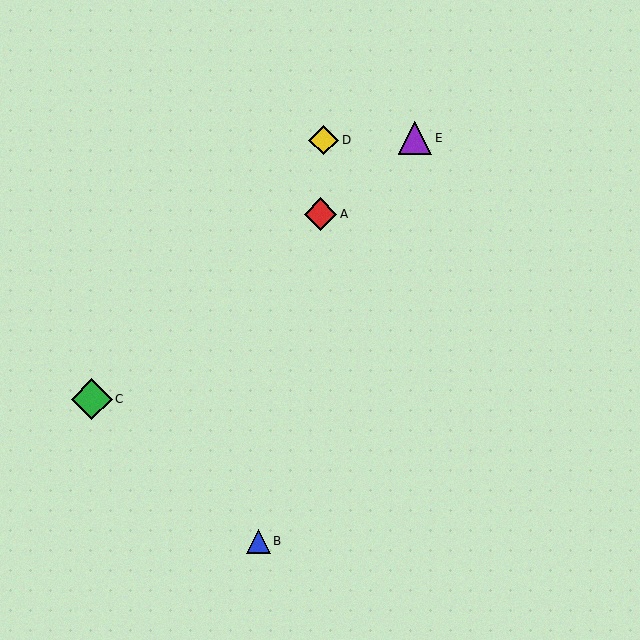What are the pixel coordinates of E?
Object E is at (415, 138).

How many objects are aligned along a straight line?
3 objects (A, C, E) are aligned along a straight line.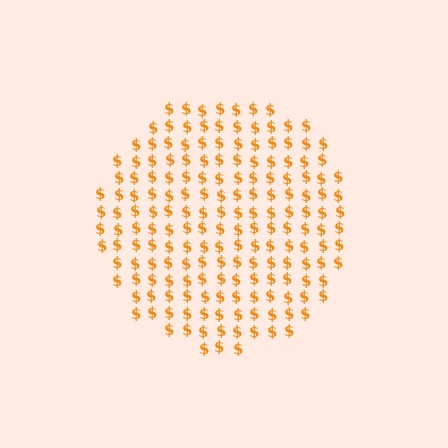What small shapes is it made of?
It is made of small dollar signs.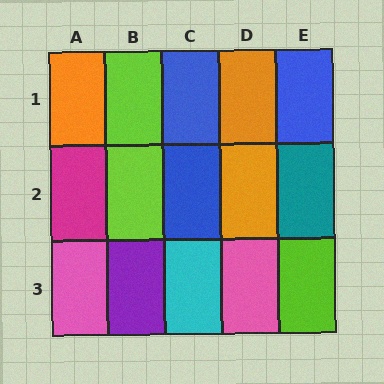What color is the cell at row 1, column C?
Blue.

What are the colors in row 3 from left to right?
Pink, purple, cyan, pink, lime.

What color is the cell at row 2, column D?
Orange.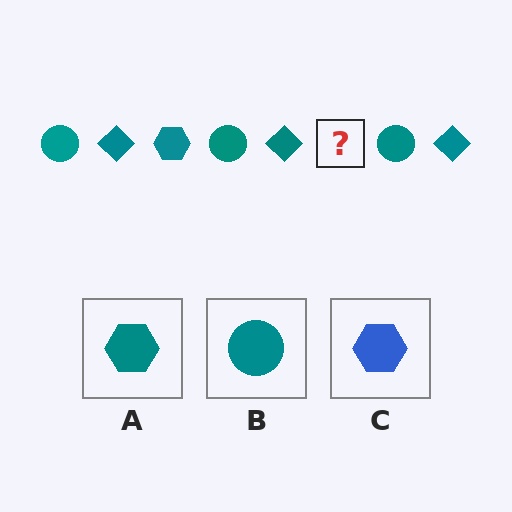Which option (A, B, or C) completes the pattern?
A.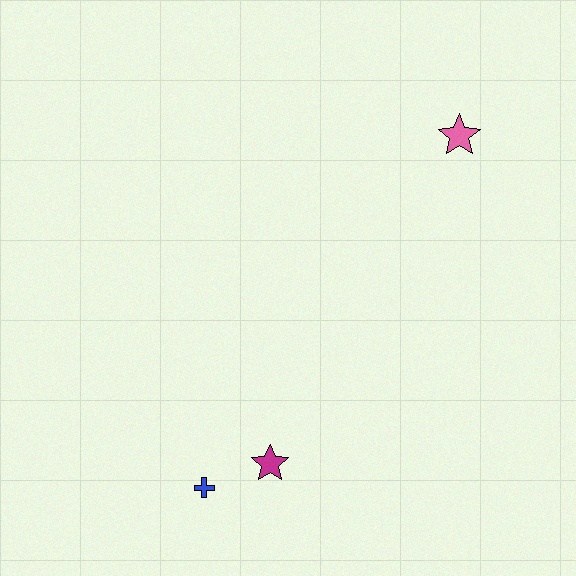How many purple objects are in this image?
There are no purple objects.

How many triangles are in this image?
There are no triangles.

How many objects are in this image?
There are 3 objects.